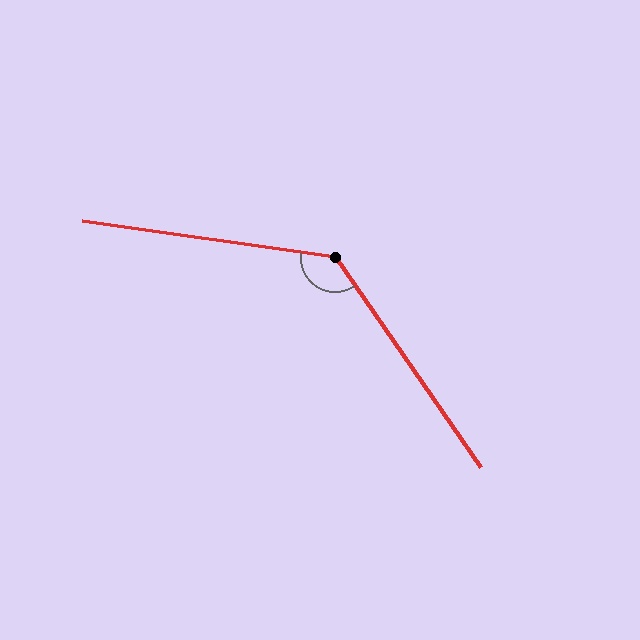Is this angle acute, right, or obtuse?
It is obtuse.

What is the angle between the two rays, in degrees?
Approximately 133 degrees.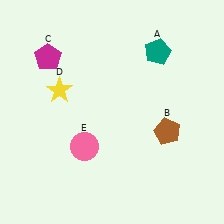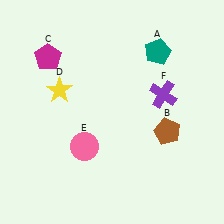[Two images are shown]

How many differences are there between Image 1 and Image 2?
There is 1 difference between the two images.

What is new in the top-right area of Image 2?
A purple cross (F) was added in the top-right area of Image 2.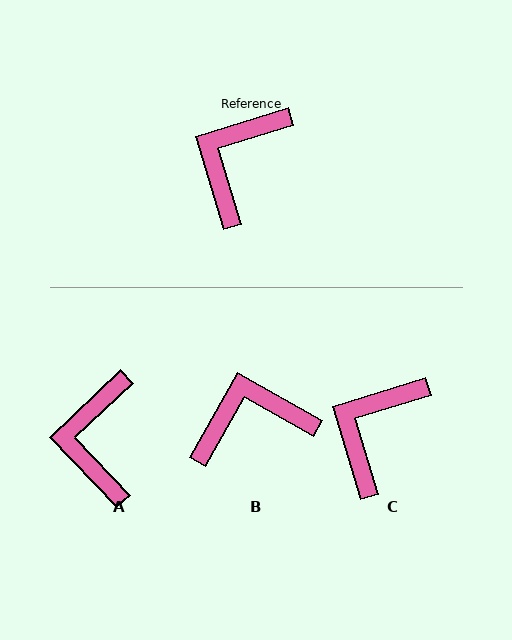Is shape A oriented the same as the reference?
No, it is off by about 27 degrees.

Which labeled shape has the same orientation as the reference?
C.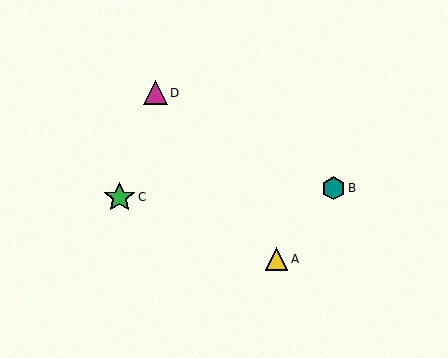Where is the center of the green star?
The center of the green star is at (119, 197).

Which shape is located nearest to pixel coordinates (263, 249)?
The yellow triangle (labeled A) at (277, 259) is nearest to that location.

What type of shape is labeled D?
Shape D is a magenta triangle.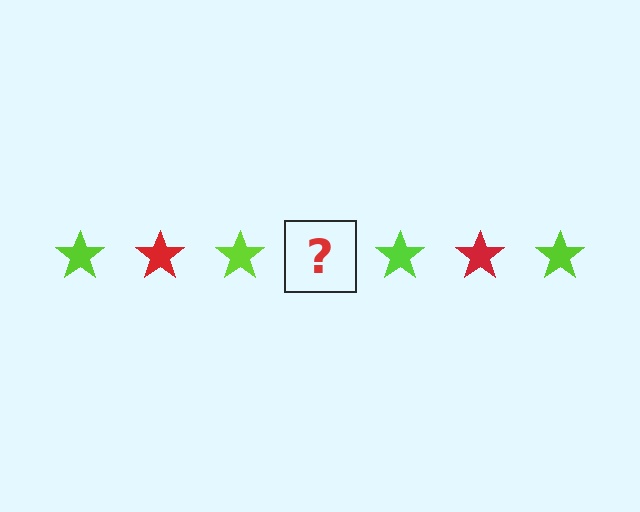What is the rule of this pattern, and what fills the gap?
The rule is that the pattern cycles through lime, red stars. The gap should be filled with a red star.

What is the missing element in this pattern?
The missing element is a red star.